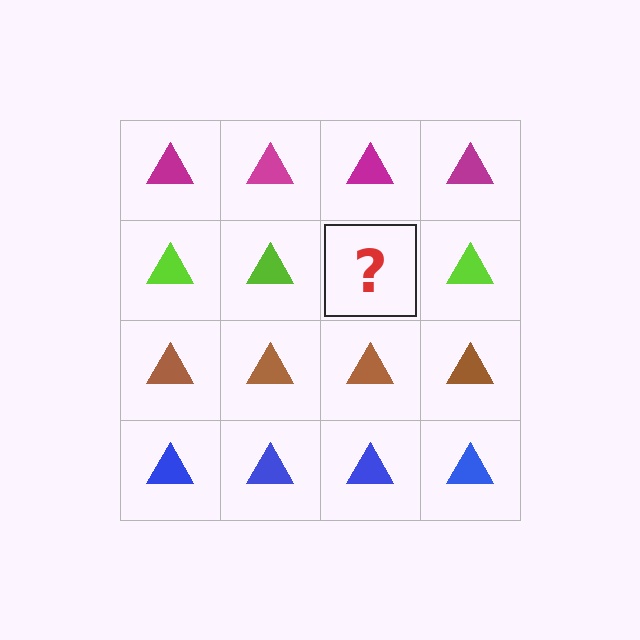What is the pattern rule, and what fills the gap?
The rule is that each row has a consistent color. The gap should be filled with a lime triangle.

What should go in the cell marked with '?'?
The missing cell should contain a lime triangle.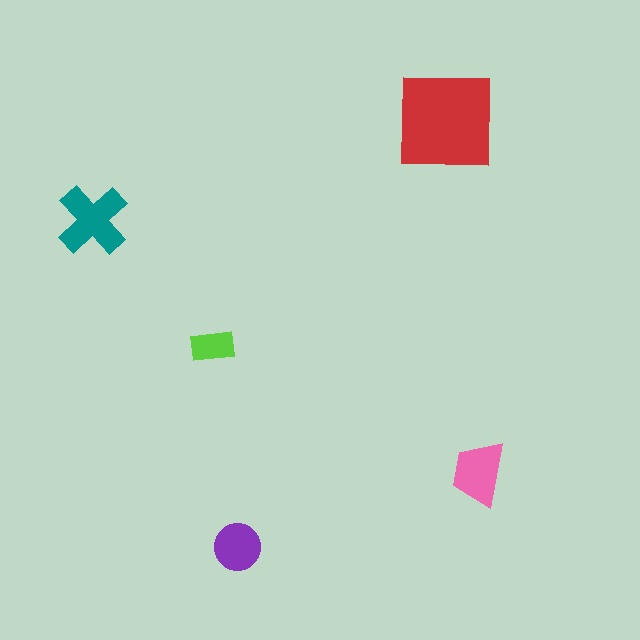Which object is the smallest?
The lime rectangle.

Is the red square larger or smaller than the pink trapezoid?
Larger.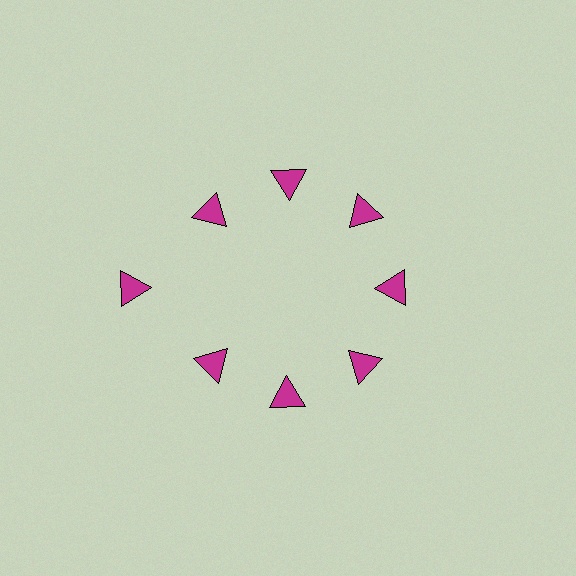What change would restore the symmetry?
The symmetry would be restored by moving it inward, back onto the ring so that all 8 triangles sit at equal angles and equal distance from the center.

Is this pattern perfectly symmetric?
No. The 8 magenta triangles are arranged in a ring, but one element near the 9 o'clock position is pushed outward from the center, breaking the 8-fold rotational symmetry.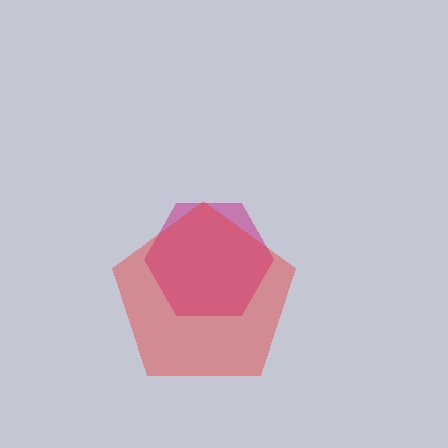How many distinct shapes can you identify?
There are 2 distinct shapes: a magenta hexagon, a red pentagon.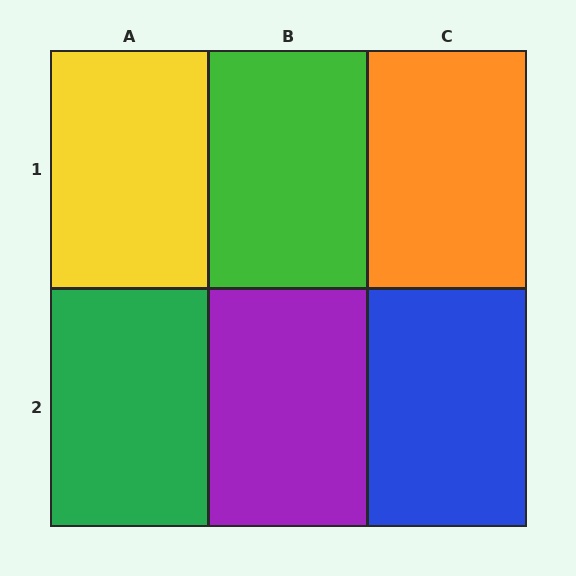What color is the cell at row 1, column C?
Orange.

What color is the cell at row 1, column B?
Green.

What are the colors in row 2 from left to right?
Green, purple, blue.